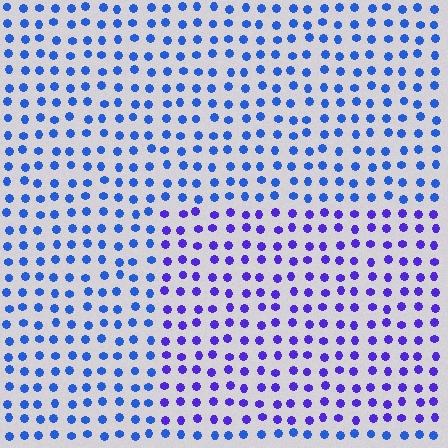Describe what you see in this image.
The image is filled with small blue elements in a uniform arrangement. A rectangle-shaped region is visible where the elements are tinted to a slightly different hue, forming a subtle color boundary.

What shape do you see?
I see a rectangle.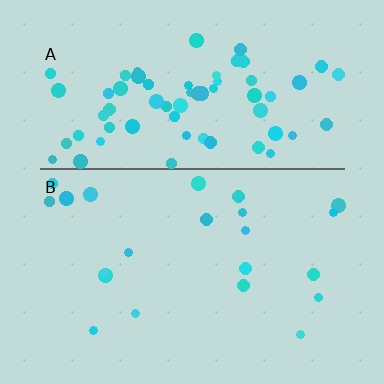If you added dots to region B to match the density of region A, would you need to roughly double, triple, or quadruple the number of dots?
Approximately triple.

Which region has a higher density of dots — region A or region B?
A (the top).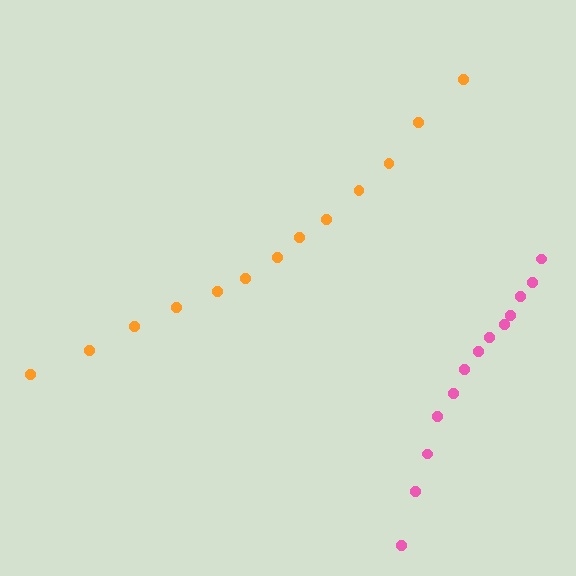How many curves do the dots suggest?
There are 2 distinct paths.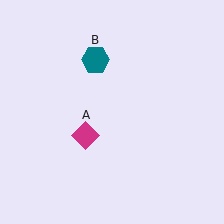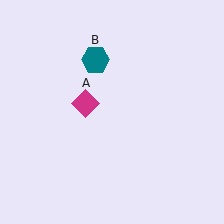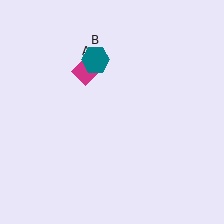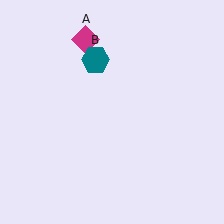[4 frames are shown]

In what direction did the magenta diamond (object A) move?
The magenta diamond (object A) moved up.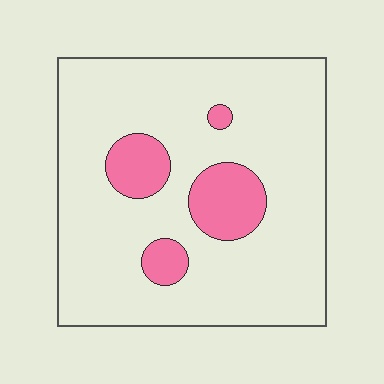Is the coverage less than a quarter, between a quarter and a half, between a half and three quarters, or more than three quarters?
Less than a quarter.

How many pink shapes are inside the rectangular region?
4.